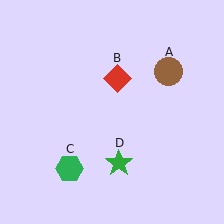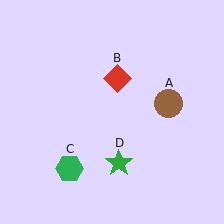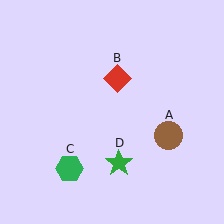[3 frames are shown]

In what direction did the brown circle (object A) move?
The brown circle (object A) moved down.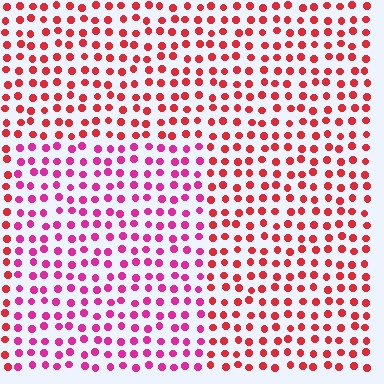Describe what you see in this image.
The image is filled with small red elements in a uniform arrangement. A rectangle-shaped region is visible where the elements are tinted to a slightly different hue, forming a subtle color boundary.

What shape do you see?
I see a rectangle.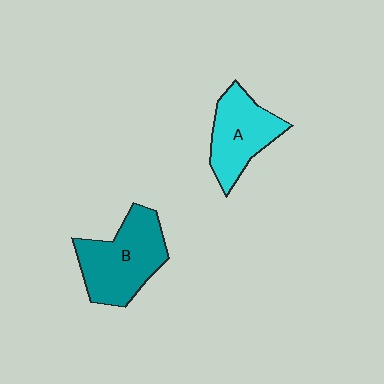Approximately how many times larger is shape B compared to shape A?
Approximately 1.3 times.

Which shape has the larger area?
Shape B (teal).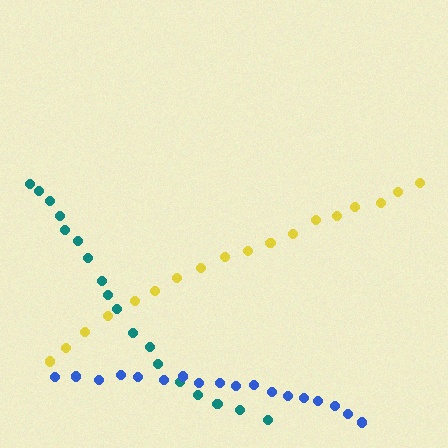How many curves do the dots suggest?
There are 3 distinct paths.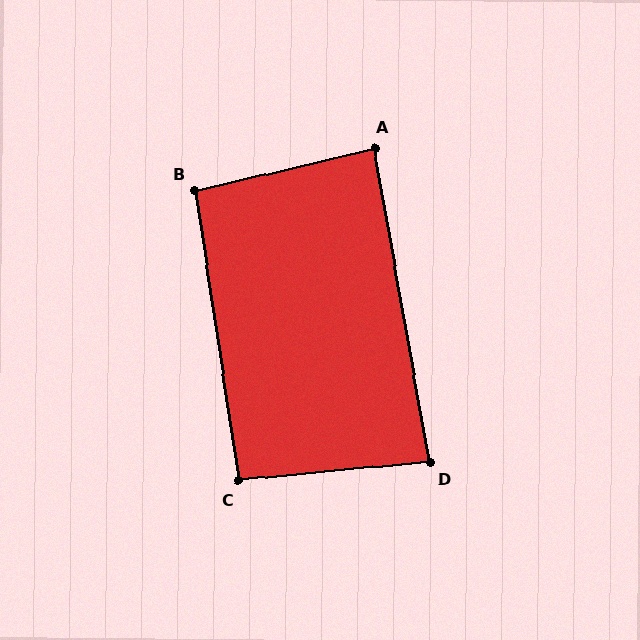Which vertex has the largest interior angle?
B, at approximately 95 degrees.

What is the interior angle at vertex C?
Approximately 93 degrees (approximately right).